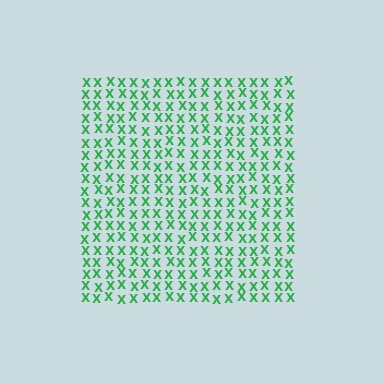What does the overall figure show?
The overall figure shows a square.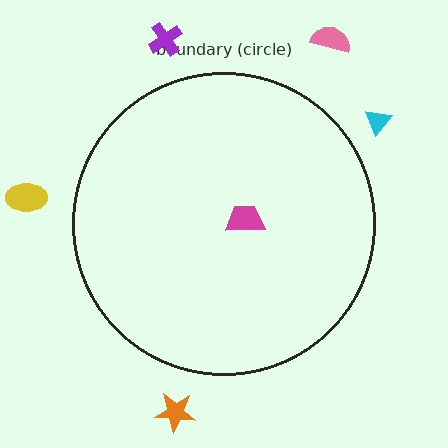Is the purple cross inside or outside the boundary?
Outside.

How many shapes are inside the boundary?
1 inside, 5 outside.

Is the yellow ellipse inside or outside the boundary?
Outside.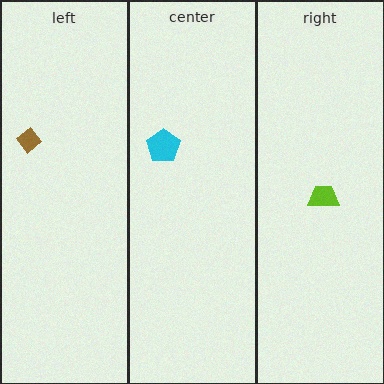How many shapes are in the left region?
1.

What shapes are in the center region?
The cyan pentagon.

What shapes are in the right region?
The lime trapezoid.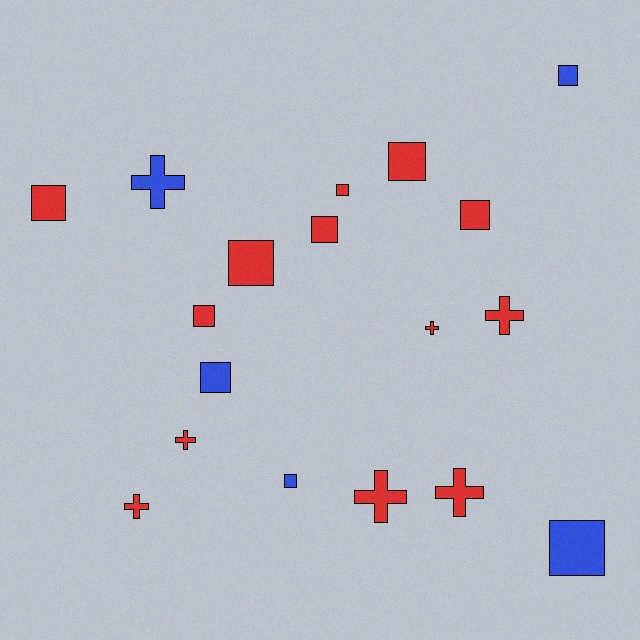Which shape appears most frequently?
Square, with 11 objects.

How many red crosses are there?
There are 6 red crosses.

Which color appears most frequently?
Red, with 13 objects.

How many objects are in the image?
There are 18 objects.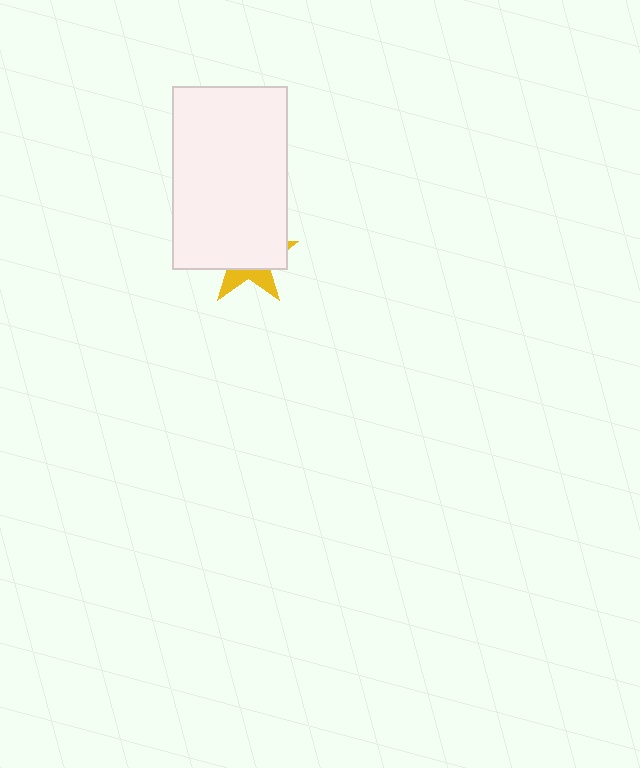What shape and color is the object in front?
The object in front is a white rectangle.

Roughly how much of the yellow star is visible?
A small part of it is visible (roughly 31%).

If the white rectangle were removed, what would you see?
You would see the complete yellow star.